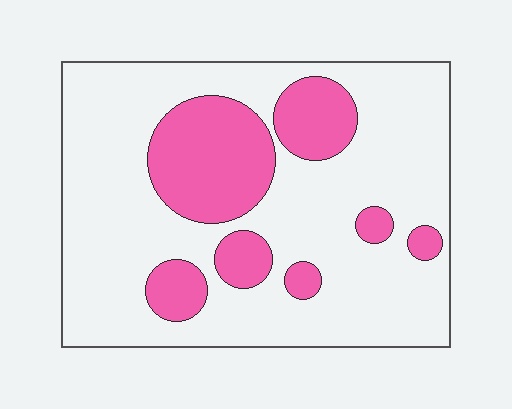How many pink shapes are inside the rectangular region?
7.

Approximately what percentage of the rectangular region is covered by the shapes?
Approximately 25%.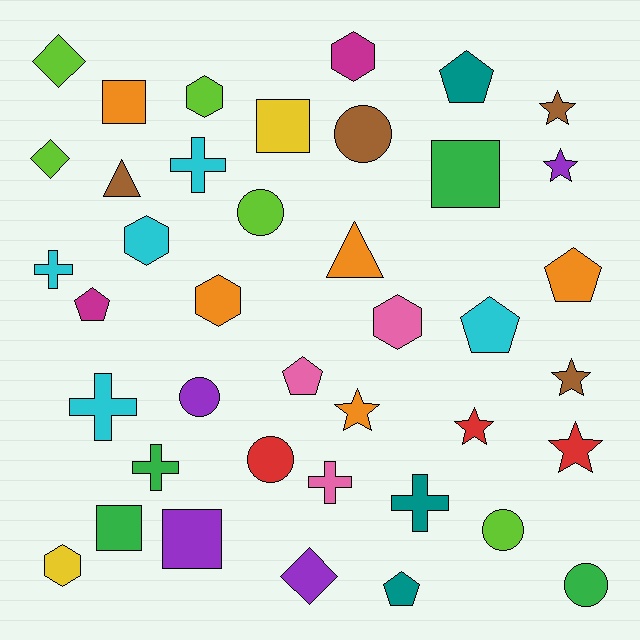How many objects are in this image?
There are 40 objects.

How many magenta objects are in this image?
There are 2 magenta objects.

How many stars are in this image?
There are 6 stars.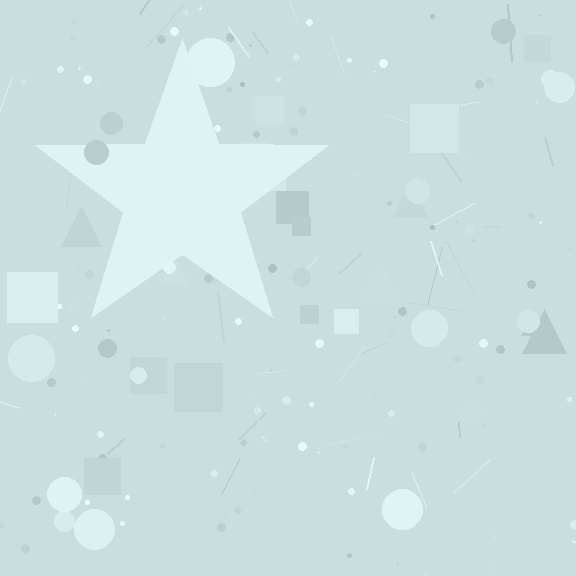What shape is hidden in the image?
A star is hidden in the image.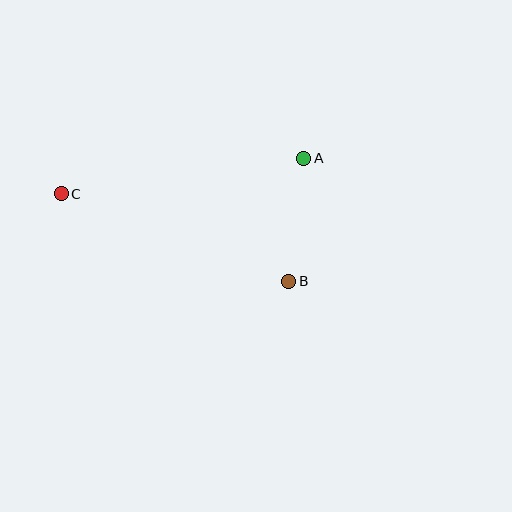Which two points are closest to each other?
Points A and B are closest to each other.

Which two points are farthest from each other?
Points A and C are farthest from each other.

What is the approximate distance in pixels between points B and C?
The distance between B and C is approximately 244 pixels.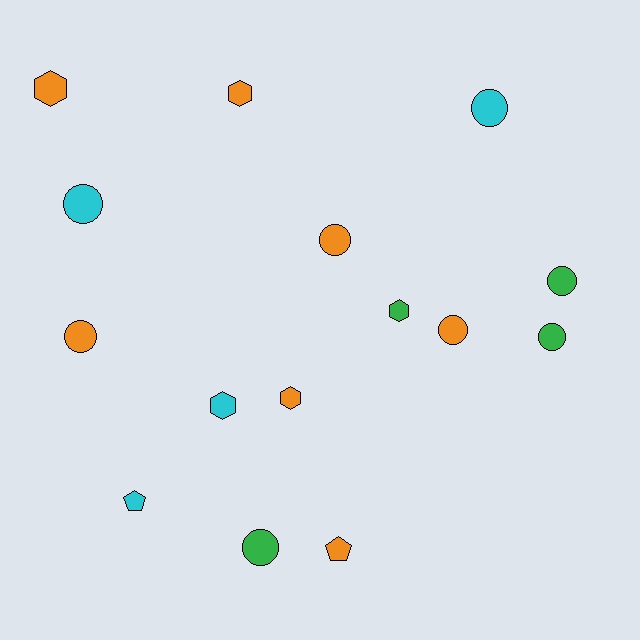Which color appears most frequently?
Orange, with 7 objects.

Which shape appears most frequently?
Circle, with 8 objects.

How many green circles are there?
There are 3 green circles.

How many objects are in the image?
There are 15 objects.